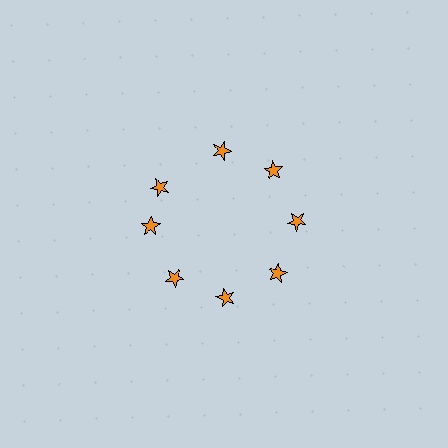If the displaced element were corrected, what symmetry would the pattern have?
It would have 8-fold rotational symmetry — the pattern would map onto itself every 45 degrees.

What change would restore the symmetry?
The symmetry would be restored by rotating it back into even spacing with its neighbors so that all 8 stars sit at equal angles and equal distance from the center.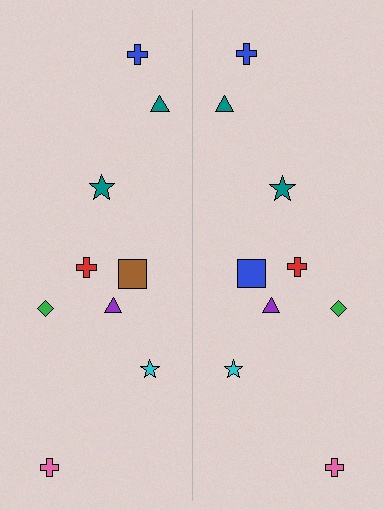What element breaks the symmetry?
The blue square on the right side breaks the symmetry — its mirror counterpart is brown.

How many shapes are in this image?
There are 18 shapes in this image.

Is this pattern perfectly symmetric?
No, the pattern is not perfectly symmetric. The blue square on the right side breaks the symmetry — its mirror counterpart is brown.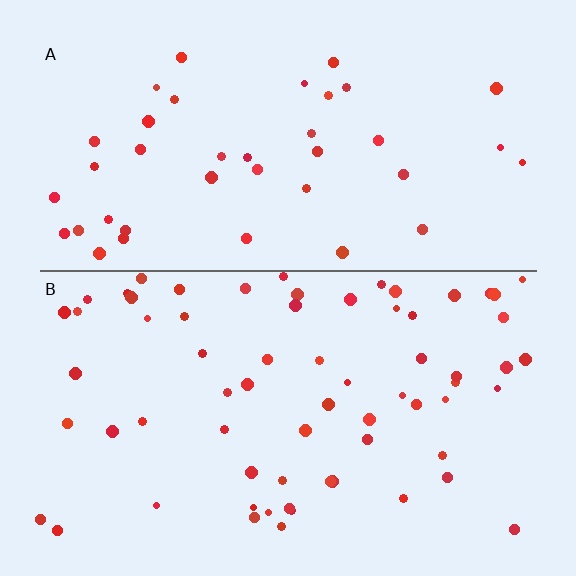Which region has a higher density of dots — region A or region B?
B (the bottom).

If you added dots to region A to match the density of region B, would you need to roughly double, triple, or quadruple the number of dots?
Approximately double.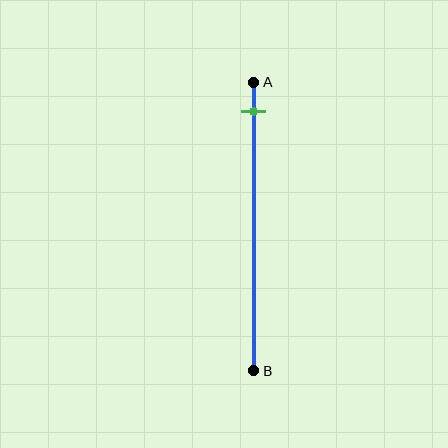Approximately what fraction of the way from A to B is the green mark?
The green mark is approximately 10% of the way from A to B.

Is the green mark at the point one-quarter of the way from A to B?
No, the mark is at about 10% from A, not at the 25% one-quarter point.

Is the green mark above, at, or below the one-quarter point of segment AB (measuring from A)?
The green mark is above the one-quarter point of segment AB.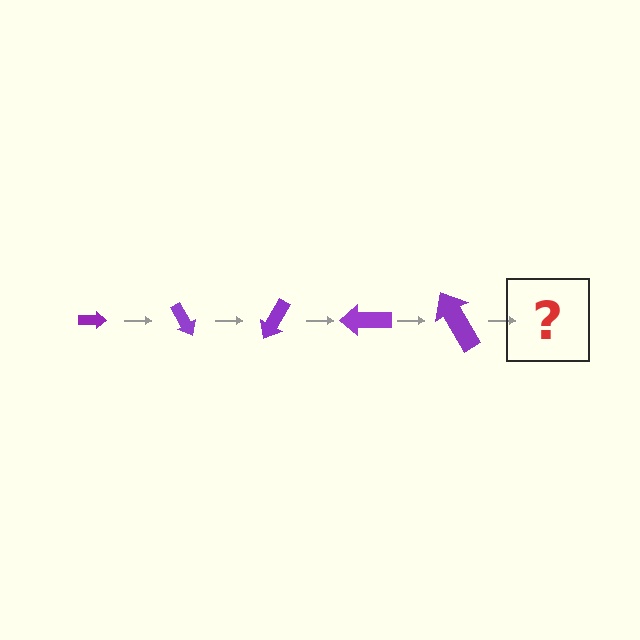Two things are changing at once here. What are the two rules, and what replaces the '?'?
The two rules are that the arrow grows larger each step and it rotates 60 degrees each step. The '?' should be an arrow, larger than the previous one and rotated 300 degrees from the start.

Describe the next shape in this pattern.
It should be an arrow, larger than the previous one and rotated 300 degrees from the start.